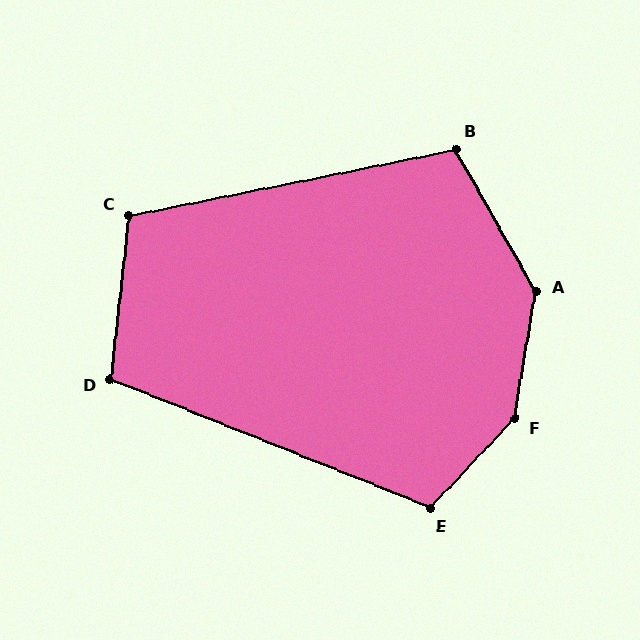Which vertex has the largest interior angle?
F, at approximately 146 degrees.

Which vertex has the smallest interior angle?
D, at approximately 106 degrees.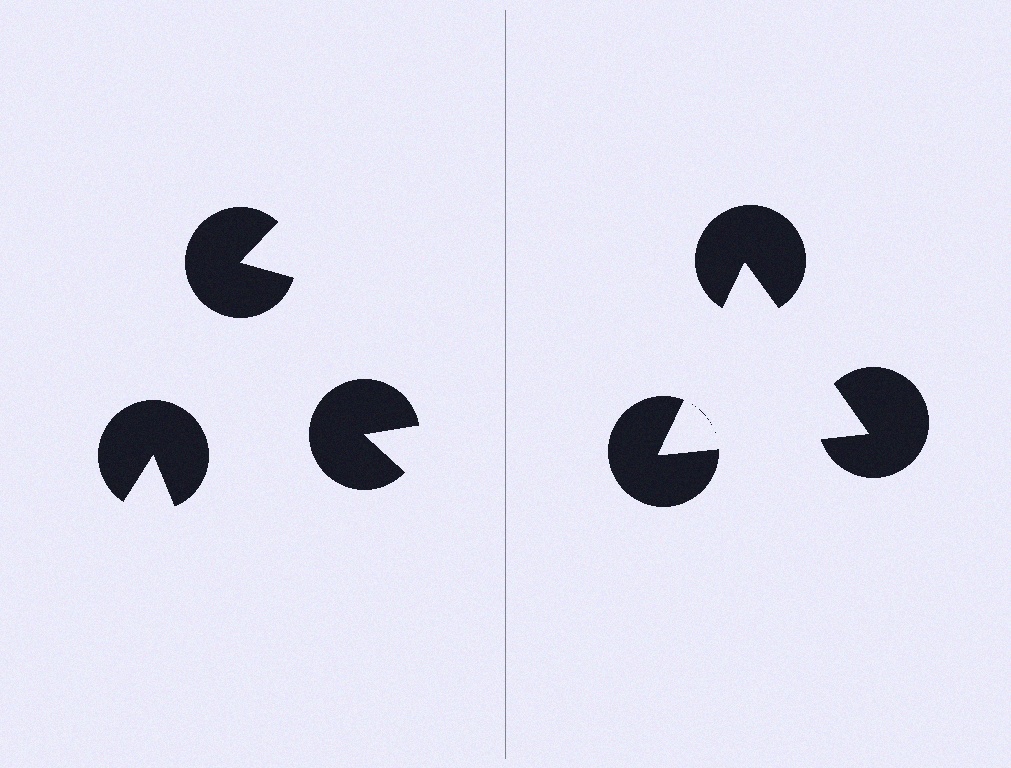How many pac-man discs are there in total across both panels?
6 — 3 on each side.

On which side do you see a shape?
An illusory triangle appears on the right side. On the left side the wedge cuts are rotated, so no coherent shape forms.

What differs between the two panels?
The pac-man discs are positioned identically on both sides; only the wedge orientations differ. On the right they align to a triangle; on the left they are misaligned.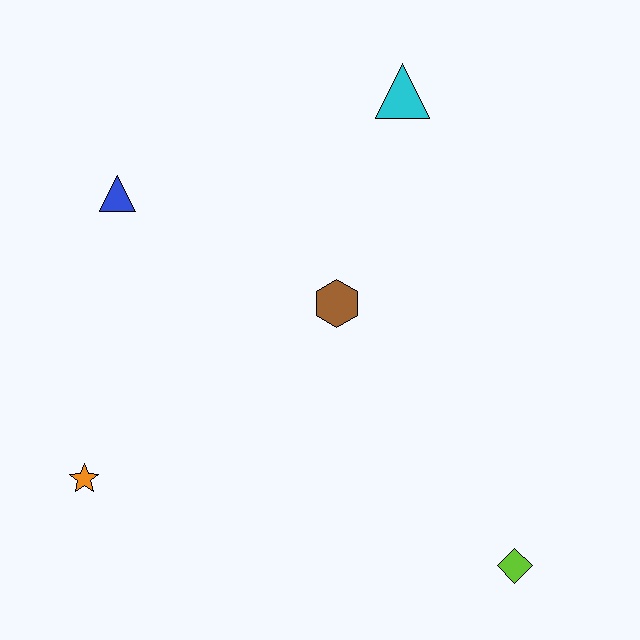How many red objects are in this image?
There are no red objects.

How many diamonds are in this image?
There is 1 diamond.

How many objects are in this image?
There are 5 objects.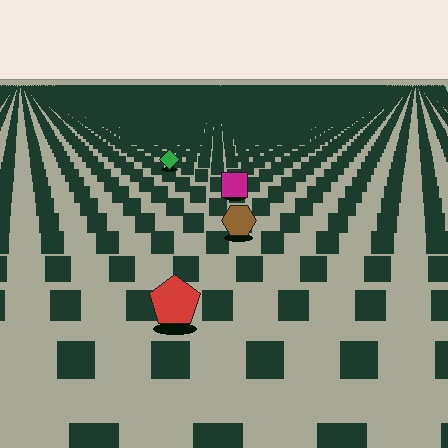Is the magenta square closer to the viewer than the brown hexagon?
No. The brown hexagon is closer — you can tell from the texture gradient: the ground texture is coarser near it.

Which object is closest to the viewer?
The red pentagon is closest. The texture marks near it are larger and more spread out.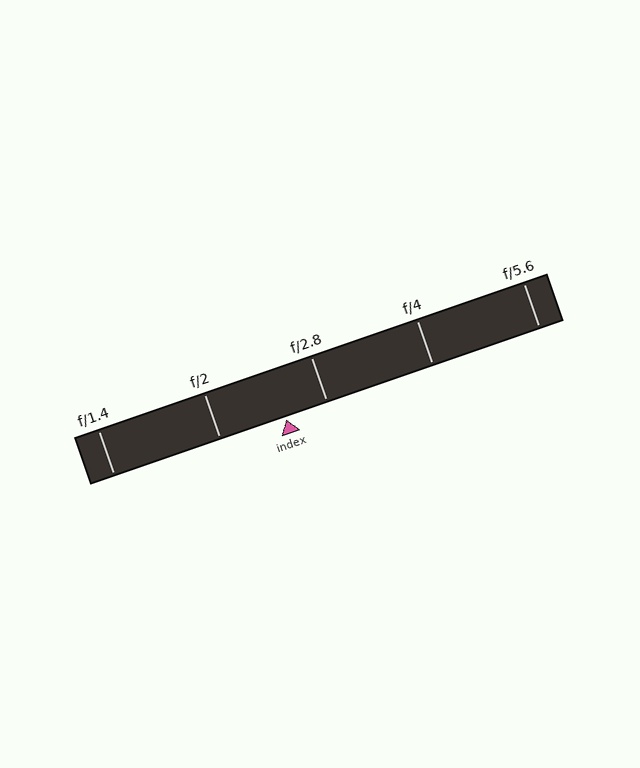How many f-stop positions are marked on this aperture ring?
There are 5 f-stop positions marked.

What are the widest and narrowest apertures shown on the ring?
The widest aperture shown is f/1.4 and the narrowest is f/5.6.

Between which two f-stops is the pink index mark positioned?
The index mark is between f/2 and f/2.8.